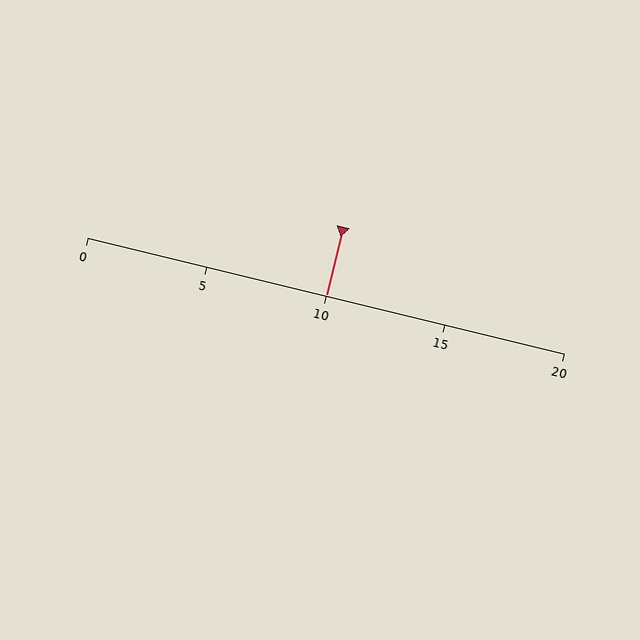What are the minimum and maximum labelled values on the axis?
The axis runs from 0 to 20.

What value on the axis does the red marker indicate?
The marker indicates approximately 10.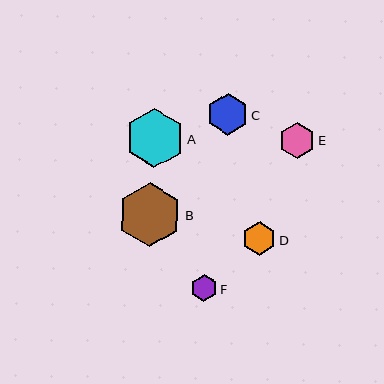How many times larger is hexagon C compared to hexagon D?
Hexagon C is approximately 1.2 times the size of hexagon D.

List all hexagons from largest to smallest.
From largest to smallest: B, A, C, E, D, F.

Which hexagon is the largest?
Hexagon B is the largest with a size of approximately 63 pixels.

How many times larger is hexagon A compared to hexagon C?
Hexagon A is approximately 1.4 times the size of hexagon C.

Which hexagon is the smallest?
Hexagon F is the smallest with a size of approximately 27 pixels.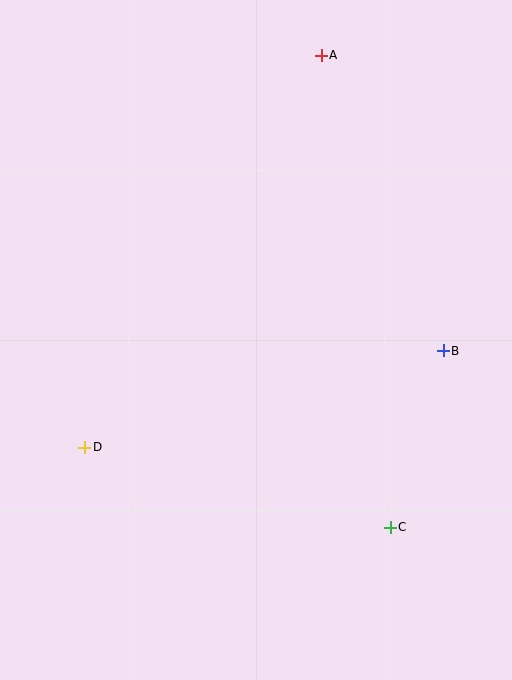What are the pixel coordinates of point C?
Point C is at (390, 527).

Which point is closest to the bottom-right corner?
Point C is closest to the bottom-right corner.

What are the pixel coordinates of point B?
Point B is at (443, 351).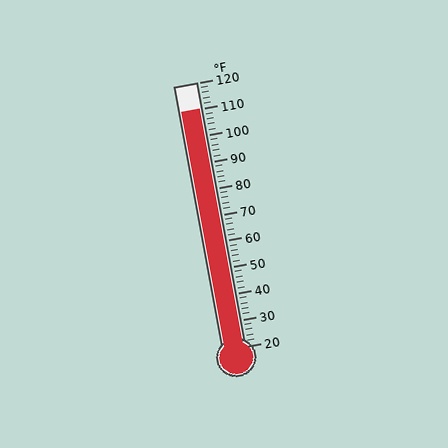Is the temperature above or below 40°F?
The temperature is above 40°F.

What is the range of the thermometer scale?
The thermometer scale ranges from 20°F to 120°F.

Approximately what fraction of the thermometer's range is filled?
The thermometer is filled to approximately 90% of its range.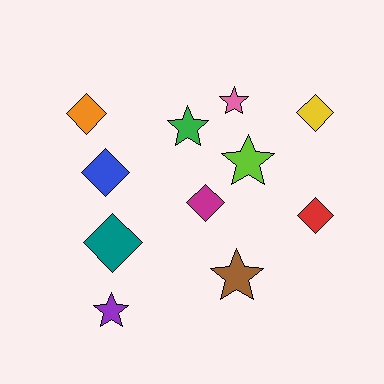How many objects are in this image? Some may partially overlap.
There are 11 objects.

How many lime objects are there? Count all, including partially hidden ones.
There is 1 lime object.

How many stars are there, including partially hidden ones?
There are 5 stars.